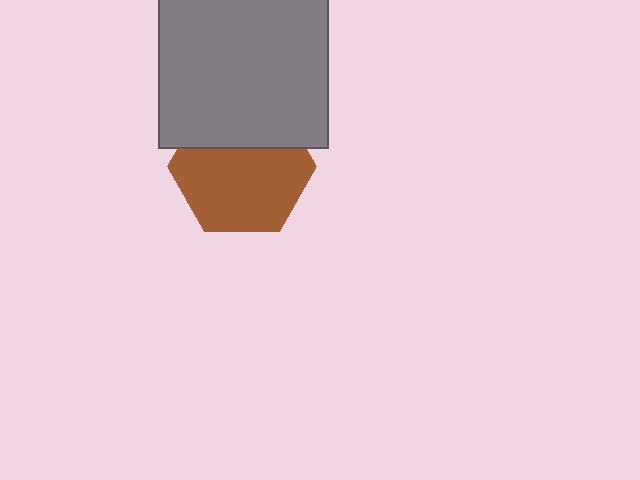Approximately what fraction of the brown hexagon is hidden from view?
Roughly 34% of the brown hexagon is hidden behind the gray square.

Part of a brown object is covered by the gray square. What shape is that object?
It is a hexagon.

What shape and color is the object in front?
The object in front is a gray square.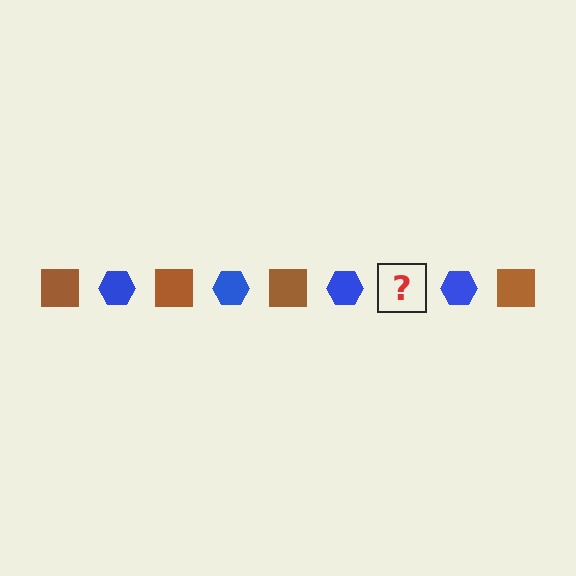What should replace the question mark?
The question mark should be replaced with a brown square.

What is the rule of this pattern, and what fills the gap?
The rule is that the pattern alternates between brown square and blue hexagon. The gap should be filled with a brown square.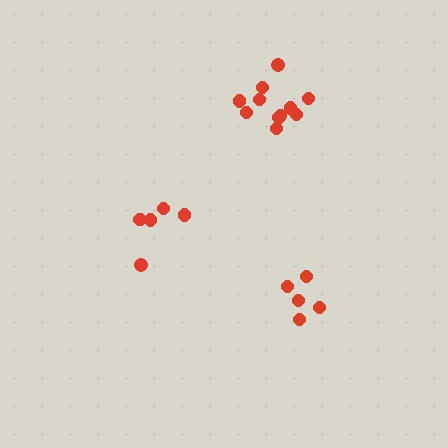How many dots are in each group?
Group 1: 5 dots, Group 2: 5 dots, Group 3: 11 dots (21 total).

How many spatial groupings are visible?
There are 3 spatial groupings.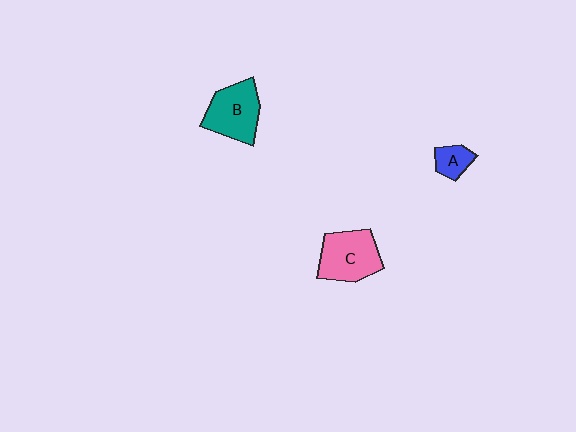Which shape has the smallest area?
Shape A (blue).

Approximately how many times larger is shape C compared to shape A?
Approximately 2.6 times.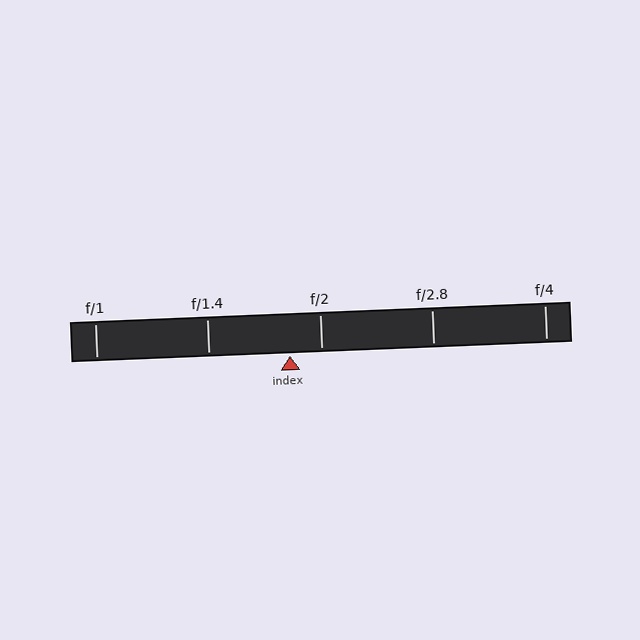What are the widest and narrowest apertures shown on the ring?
The widest aperture shown is f/1 and the narrowest is f/4.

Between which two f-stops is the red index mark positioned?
The index mark is between f/1.4 and f/2.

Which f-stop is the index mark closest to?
The index mark is closest to f/2.